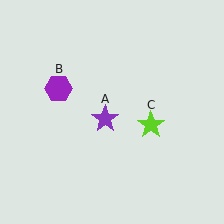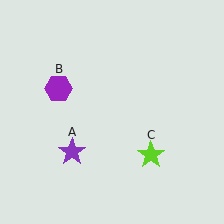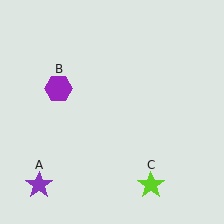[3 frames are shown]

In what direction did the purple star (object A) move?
The purple star (object A) moved down and to the left.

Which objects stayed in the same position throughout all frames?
Purple hexagon (object B) remained stationary.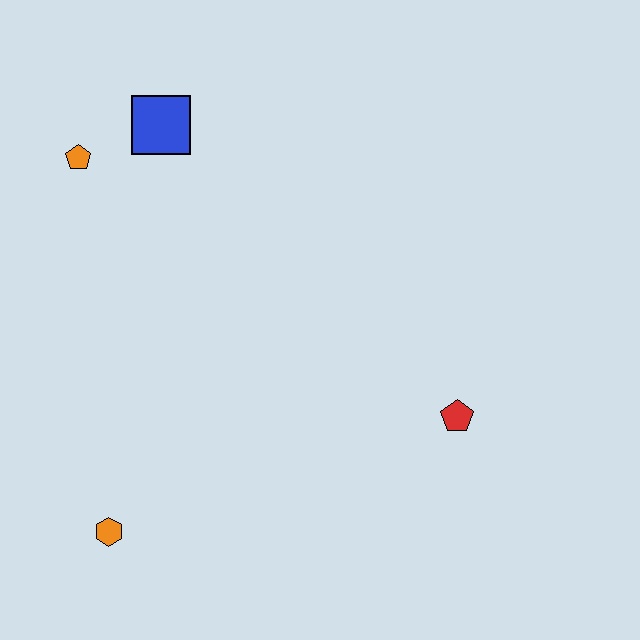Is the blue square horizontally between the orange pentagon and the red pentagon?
Yes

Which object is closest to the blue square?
The orange pentagon is closest to the blue square.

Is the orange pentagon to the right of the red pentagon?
No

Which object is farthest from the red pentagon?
The orange pentagon is farthest from the red pentagon.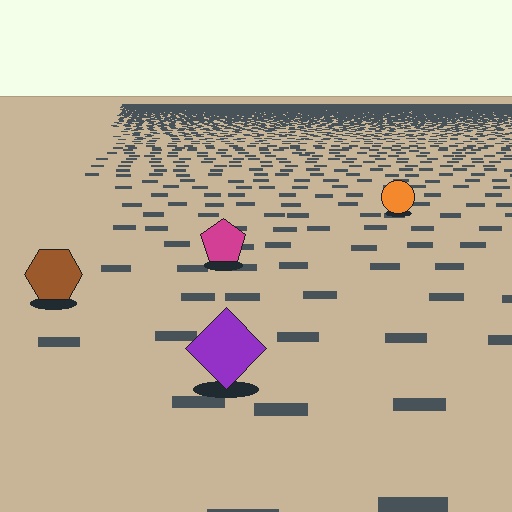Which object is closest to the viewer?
The purple diamond is closest. The texture marks near it are larger and more spread out.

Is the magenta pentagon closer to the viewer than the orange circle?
Yes. The magenta pentagon is closer — you can tell from the texture gradient: the ground texture is coarser near it.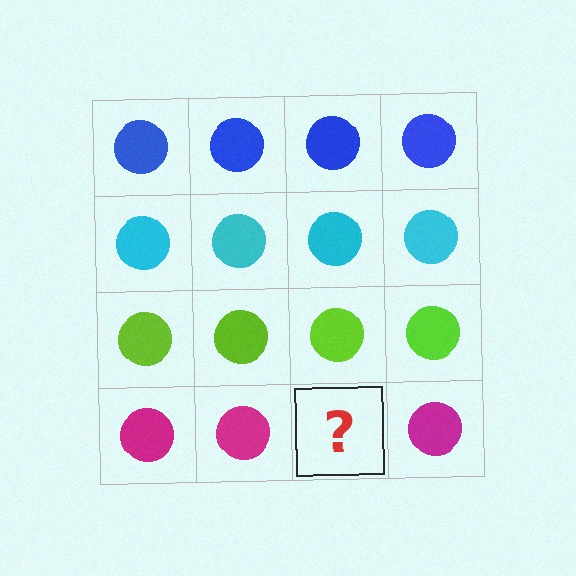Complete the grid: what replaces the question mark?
The question mark should be replaced with a magenta circle.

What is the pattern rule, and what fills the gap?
The rule is that each row has a consistent color. The gap should be filled with a magenta circle.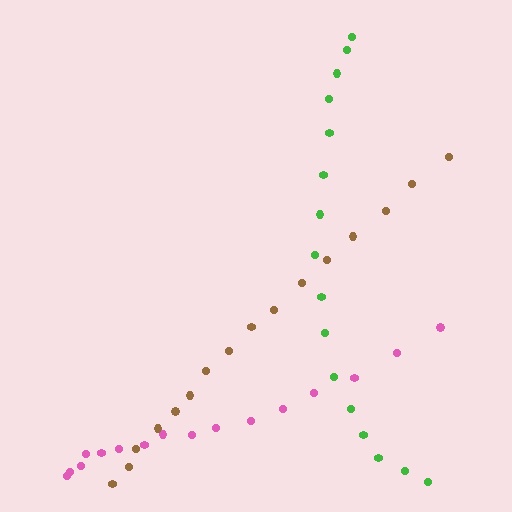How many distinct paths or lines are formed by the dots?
There are 3 distinct paths.